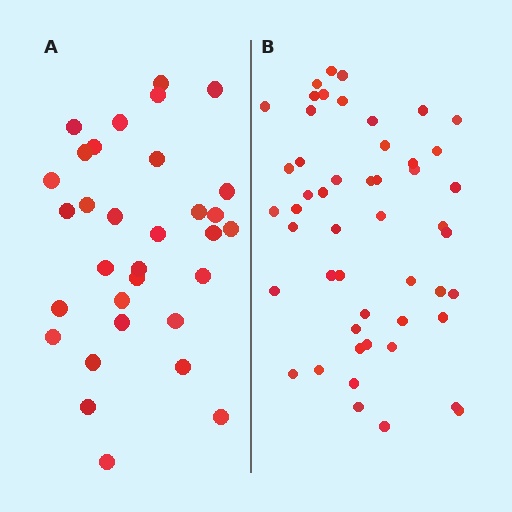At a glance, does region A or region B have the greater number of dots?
Region B (the right region) has more dots.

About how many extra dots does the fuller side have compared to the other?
Region B has approximately 20 more dots than region A.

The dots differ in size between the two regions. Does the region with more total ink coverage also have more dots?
No. Region A has more total ink coverage because its dots are larger, but region B actually contains more individual dots. Total area can be misleading — the number of items is what matters here.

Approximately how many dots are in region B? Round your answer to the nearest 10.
About 50 dots.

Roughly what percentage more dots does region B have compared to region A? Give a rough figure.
About 55% more.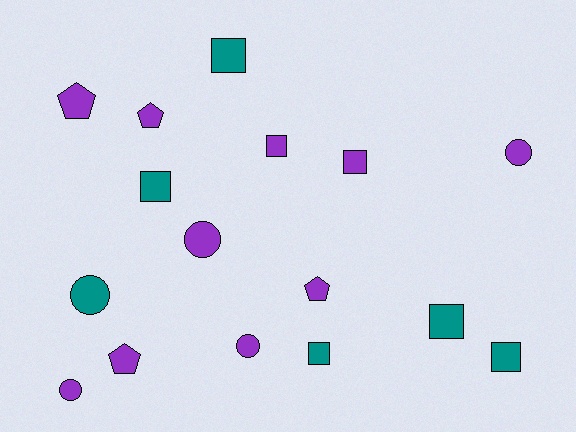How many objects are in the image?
There are 16 objects.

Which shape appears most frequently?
Square, with 7 objects.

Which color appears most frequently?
Purple, with 10 objects.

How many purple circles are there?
There are 4 purple circles.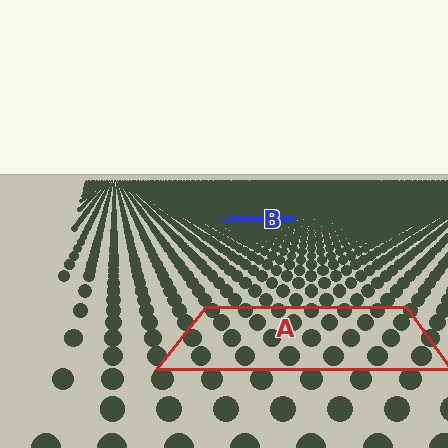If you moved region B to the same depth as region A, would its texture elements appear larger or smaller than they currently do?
They would appear larger. At a closer depth, the same texture elements are projected at a bigger on-screen size.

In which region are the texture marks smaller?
The texture marks are smaller in region B, because it is farther away.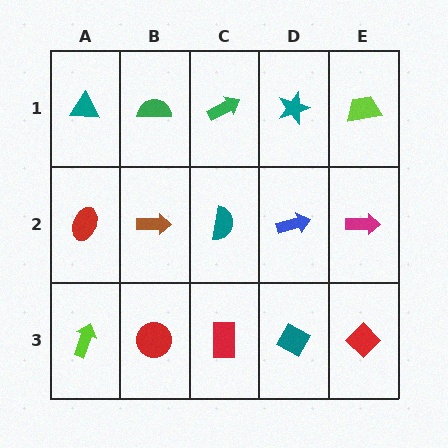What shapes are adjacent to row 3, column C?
A teal semicircle (row 2, column C), a red circle (row 3, column B), a teal diamond (row 3, column D).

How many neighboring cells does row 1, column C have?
3.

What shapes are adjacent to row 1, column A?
A red ellipse (row 2, column A), a green semicircle (row 1, column B).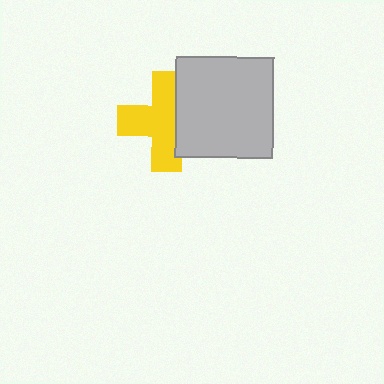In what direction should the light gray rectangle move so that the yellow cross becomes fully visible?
The light gray rectangle should move right. That is the shortest direction to clear the overlap and leave the yellow cross fully visible.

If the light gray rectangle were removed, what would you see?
You would see the complete yellow cross.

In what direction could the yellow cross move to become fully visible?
The yellow cross could move left. That would shift it out from behind the light gray rectangle entirely.